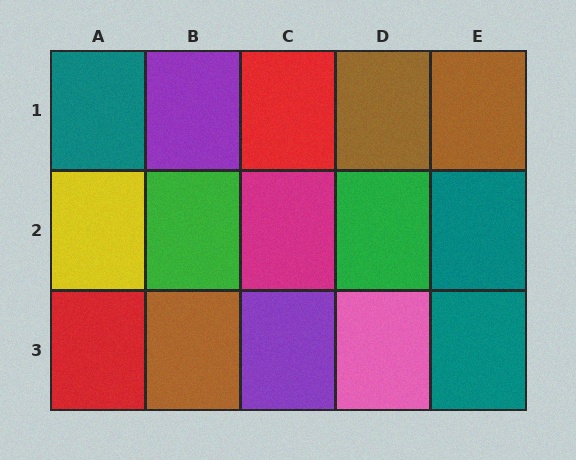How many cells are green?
2 cells are green.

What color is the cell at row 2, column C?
Magenta.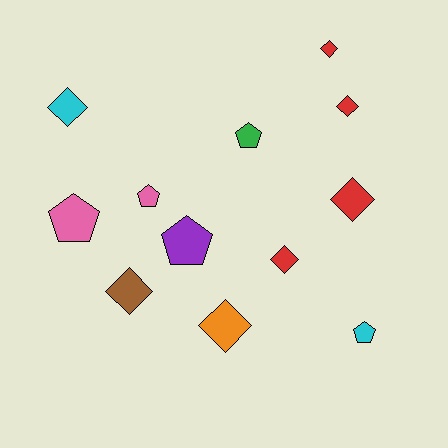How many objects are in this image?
There are 12 objects.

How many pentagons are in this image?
There are 5 pentagons.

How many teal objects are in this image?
There are no teal objects.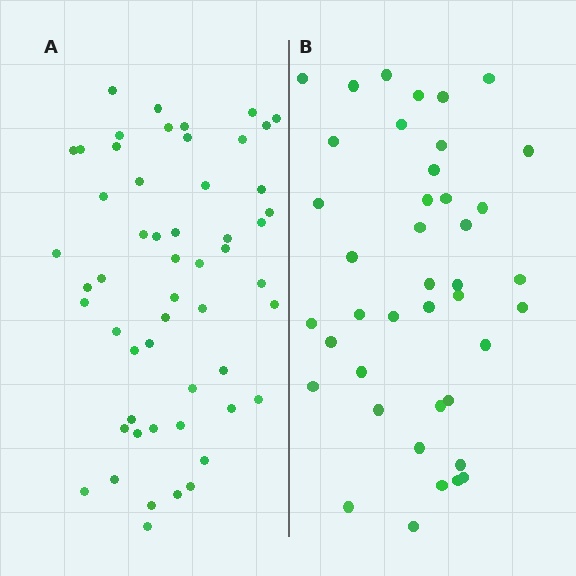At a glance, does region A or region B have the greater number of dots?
Region A (the left region) has more dots.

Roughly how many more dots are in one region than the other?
Region A has approximately 15 more dots than region B.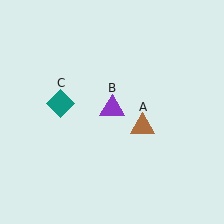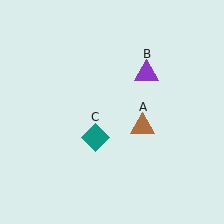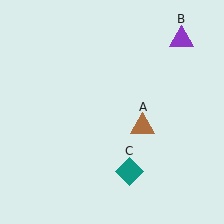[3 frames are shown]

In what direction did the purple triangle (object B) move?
The purple triangle (object B) moved up and to the right.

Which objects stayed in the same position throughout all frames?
Brown triangle (object A) remained stationary.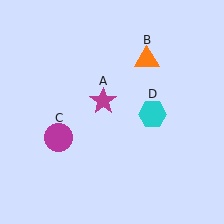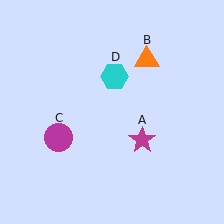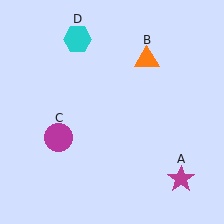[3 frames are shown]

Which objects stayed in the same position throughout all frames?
Orange triangle (object B) and magenta circle (object C) remained stationary.